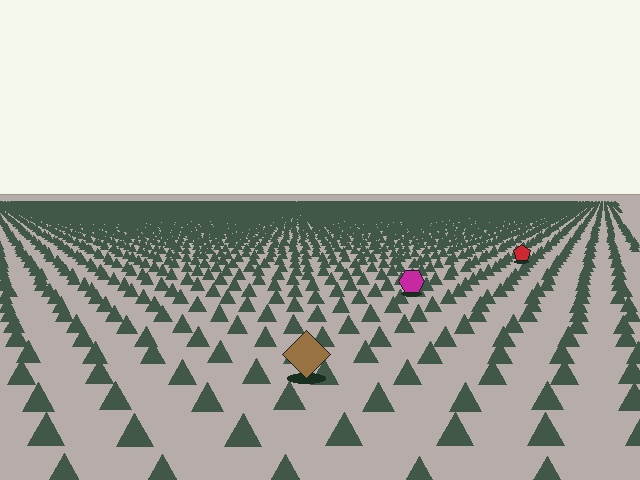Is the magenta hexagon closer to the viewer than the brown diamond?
No. The brown diamond is closer — you can tell from the texture gradient: the ground texture is coarser near it.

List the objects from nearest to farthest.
From nearest to farthest: the brown diamond, the magenta hexagon, the red pentagon.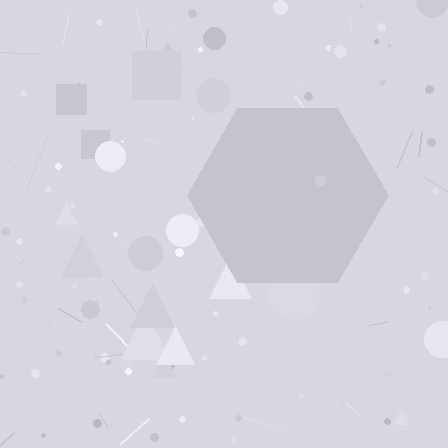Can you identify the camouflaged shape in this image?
The camouflaged shape is a hexagon.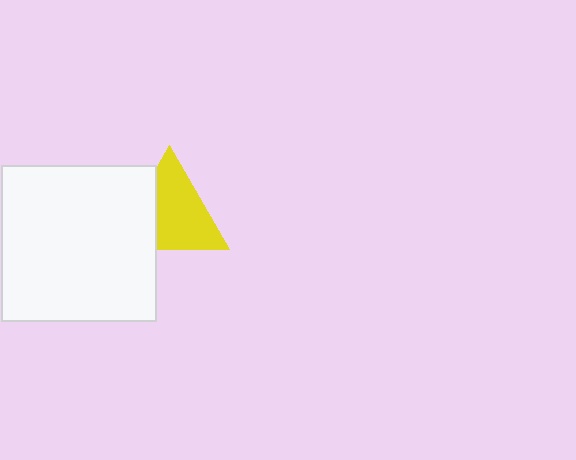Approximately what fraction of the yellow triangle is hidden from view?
Roughly 32% of the yellow triangle is hidden behind the white square.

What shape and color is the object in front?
The object in front is a white square.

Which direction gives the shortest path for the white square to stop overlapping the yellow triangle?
Moving left gives the shortest separation.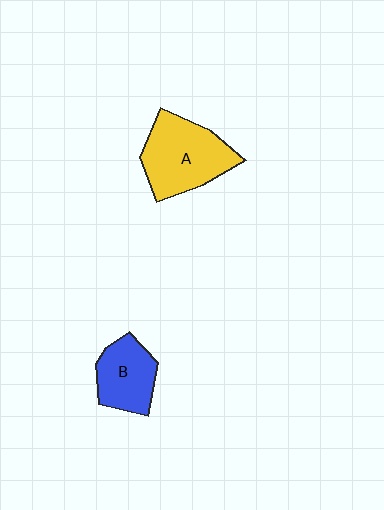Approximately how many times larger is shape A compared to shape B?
Approximately 1.5 times.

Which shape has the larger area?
Shape A (yellow).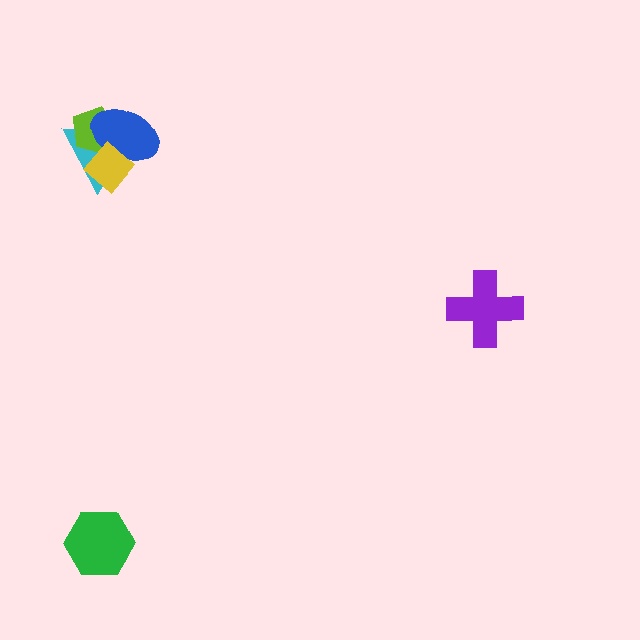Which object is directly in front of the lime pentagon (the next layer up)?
The blue ellipse is directly in front of the lime pentagon.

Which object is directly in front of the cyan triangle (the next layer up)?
The lime pentagon is directly in front of the cyan triangle.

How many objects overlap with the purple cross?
0 objects overlap with the purple cross.